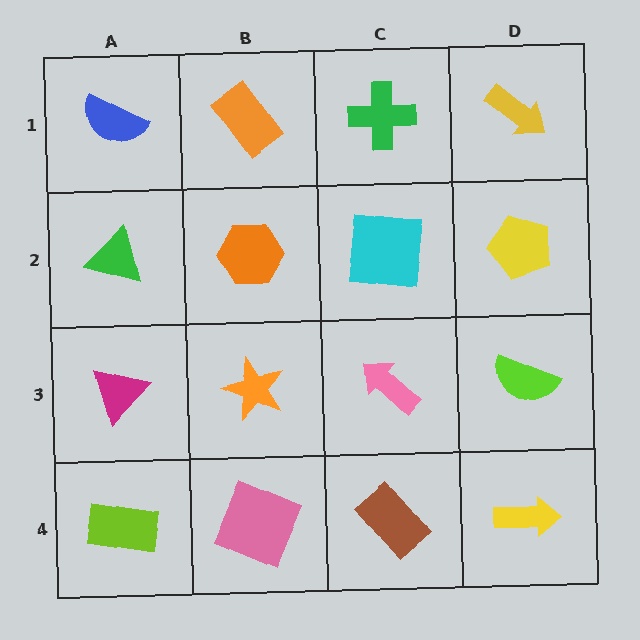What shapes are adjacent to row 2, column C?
A green cross (row 1, column C), a pink arrow (row 3, column C), an orange hexagon (row 2, column B), a yellow pentagon (row 2, column D).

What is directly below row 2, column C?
A pink arrow.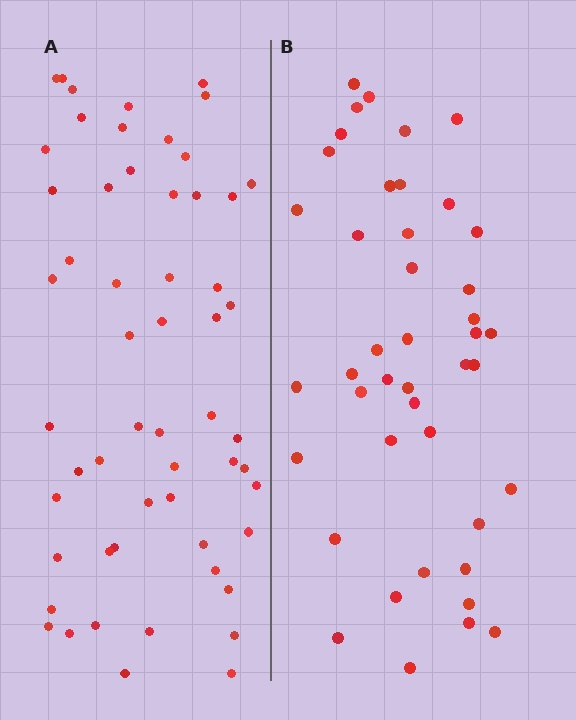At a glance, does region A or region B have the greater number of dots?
Region A (the left region) has more dots.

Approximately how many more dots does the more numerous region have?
Region A has approximately 15 more dots than region B.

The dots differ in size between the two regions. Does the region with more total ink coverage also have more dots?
No. Region B has more total ink coverage because its dots are larger, but region A actually contains more individual dots. Total area can be misleading — the number of items is what matters here.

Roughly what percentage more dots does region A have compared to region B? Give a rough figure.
About 30% more.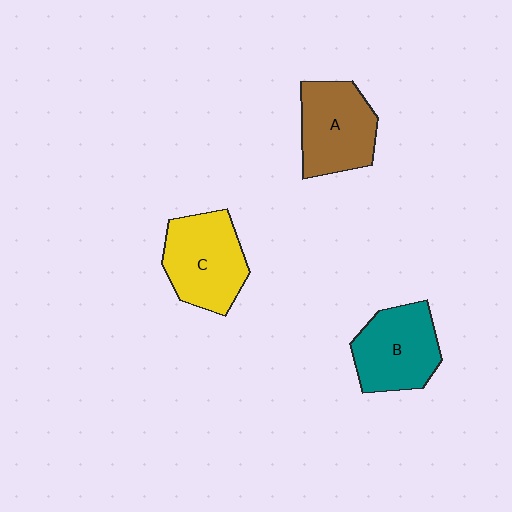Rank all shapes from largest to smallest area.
From largest to smallest: C (yellow), A (brown), B (teal).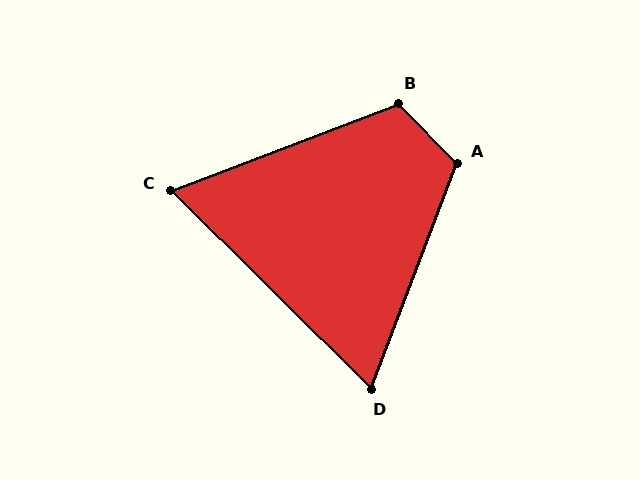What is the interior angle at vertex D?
Approximately 66 degrees (acute).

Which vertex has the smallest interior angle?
C, at approximately 65 degrees.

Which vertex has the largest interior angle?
A, at approximately 115 degrees.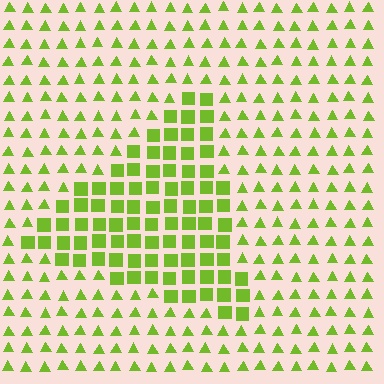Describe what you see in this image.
The image is filled with small lime elements arranged in a uniform grid. A triangle-shaped region contains squares, while the surrounding area contains triangles. The boundary is defined purely by the change in element shape.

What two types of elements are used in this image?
The image uses squares inside the triangle region and triangles outside it.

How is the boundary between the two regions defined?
The boundary is defined by a change in element shape: squares inside vs. triangles outside. All elements share the same color and spacing.